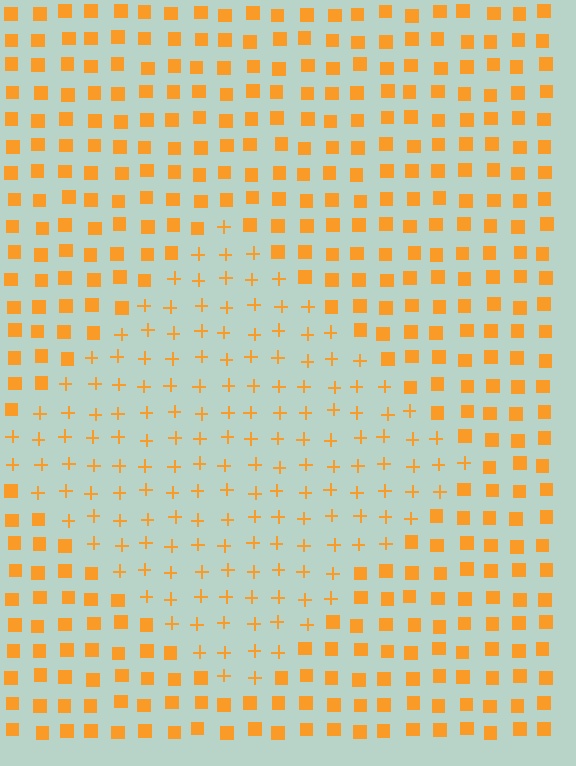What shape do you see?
I see a diamond.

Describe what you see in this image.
The image is filled with small orange elements arranged in a uniform grid. A diamond-shaped region contains plus signs, while the surrounding area contains squares. The boundary is defined purely by the change in element shape.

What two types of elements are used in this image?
The image uses plus signs inside the diamond region and squares outside it.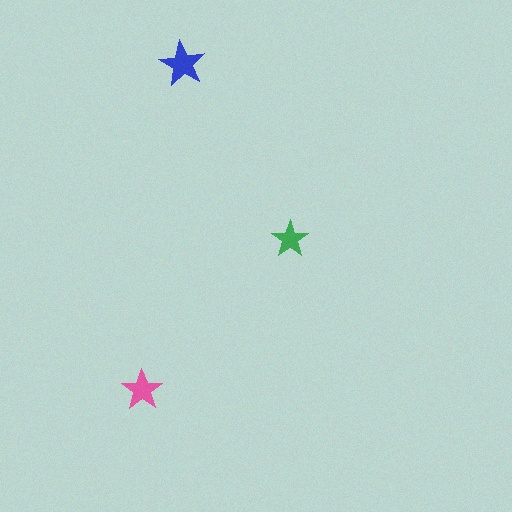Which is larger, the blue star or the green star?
The blue one.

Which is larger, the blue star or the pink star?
The blue one.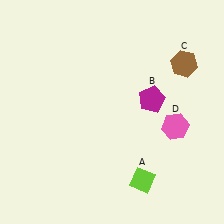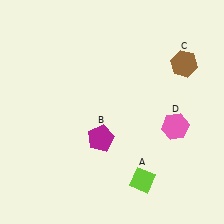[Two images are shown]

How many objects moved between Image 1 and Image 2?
1 object moved between the two images.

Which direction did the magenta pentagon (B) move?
The magenta pentagon (B) moved left.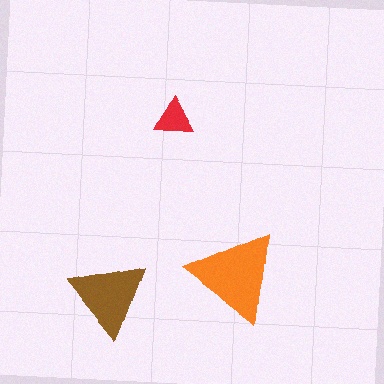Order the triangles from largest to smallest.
the orange one, the brown one, the red one.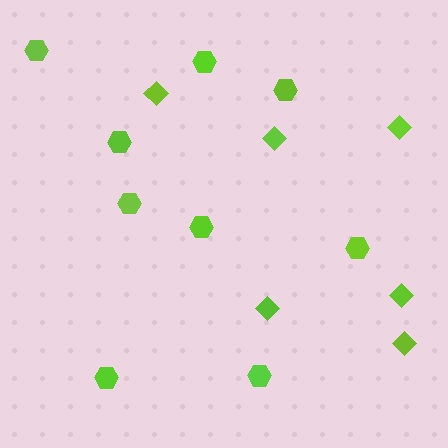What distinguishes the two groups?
There are 2 groups: one group of diamonds (6) and one group of hexagons (9).